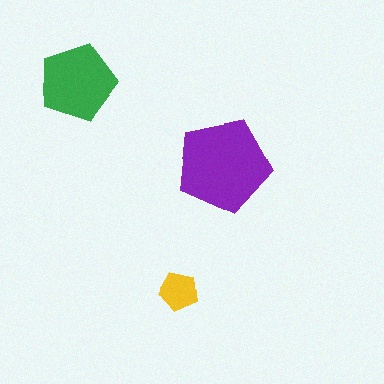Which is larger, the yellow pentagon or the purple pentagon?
The purple one.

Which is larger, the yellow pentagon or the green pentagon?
The green one.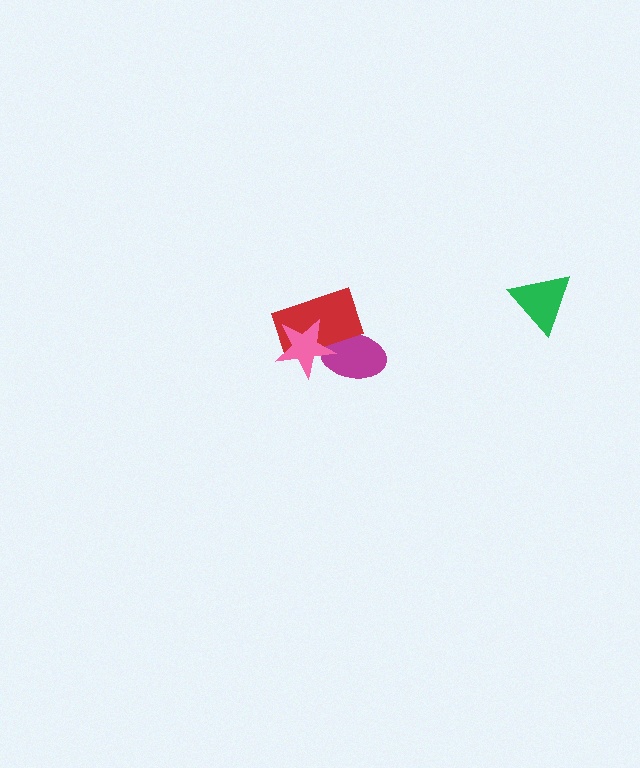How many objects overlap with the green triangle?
0 objects overlap with the green triangle.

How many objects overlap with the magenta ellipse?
2 objects overlap with the magenta ellipse.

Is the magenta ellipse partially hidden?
Yes, it is partially covered by another shape.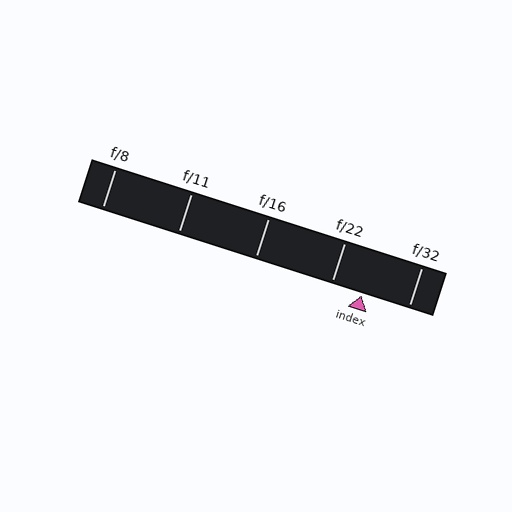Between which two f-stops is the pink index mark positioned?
The index mark is between f/22 and f/32.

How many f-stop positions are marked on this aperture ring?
There are 5 f-stop positions marked.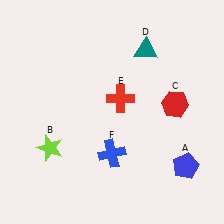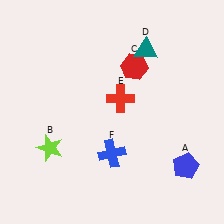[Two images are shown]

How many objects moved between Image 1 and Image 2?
1 object moved between the two images.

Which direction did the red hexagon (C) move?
The red hexagon (C) moved left.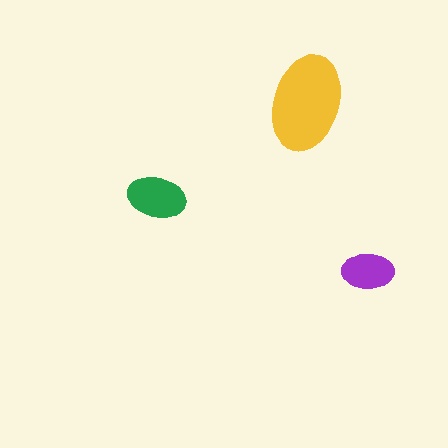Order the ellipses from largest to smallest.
the yellow one, the green one, the purple one.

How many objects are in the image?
There are 3 objects in the image.